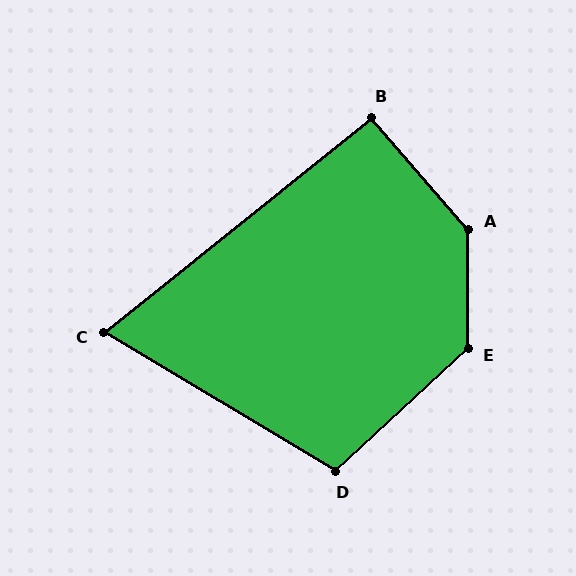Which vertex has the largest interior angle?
A, at approximately 139 degrees.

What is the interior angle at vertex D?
Approximately 106 degrees (obtuse).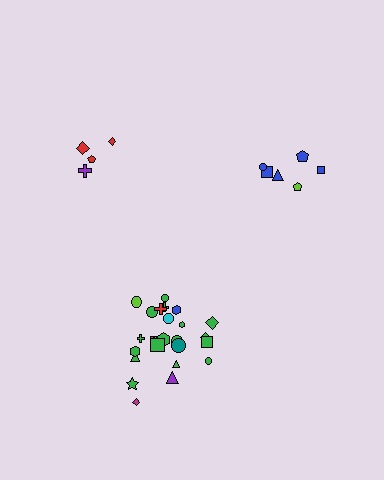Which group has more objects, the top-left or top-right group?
The top-right group.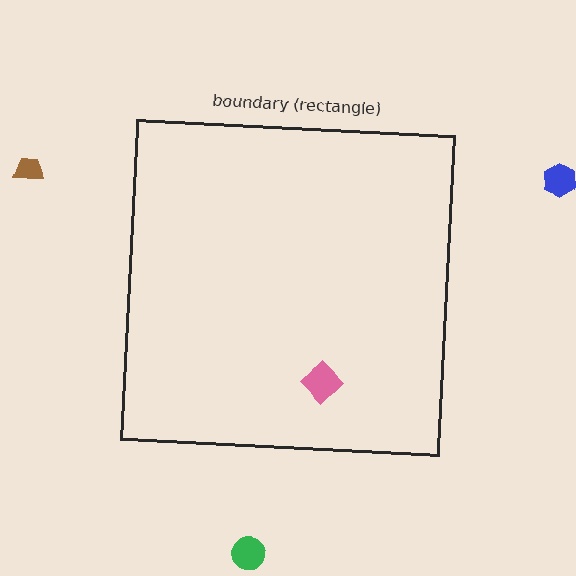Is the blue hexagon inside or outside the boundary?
Outside.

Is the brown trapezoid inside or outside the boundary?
Outside.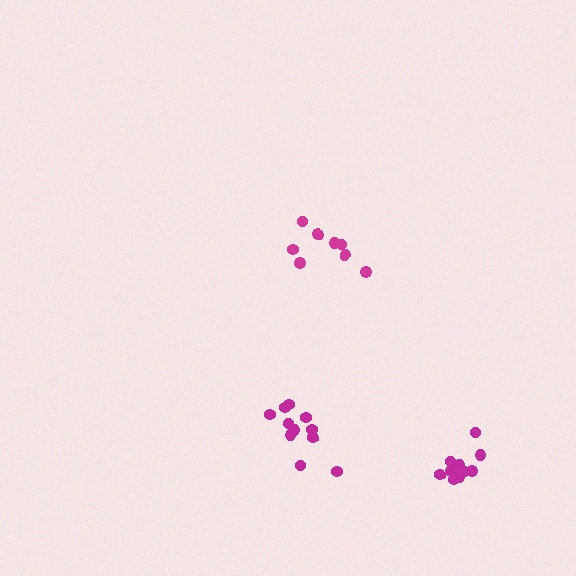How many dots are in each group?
Group 1: 8 dots, Group 2: 11 dots, Group 3: 10 dots (29 total).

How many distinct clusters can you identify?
There are 3 distinct clusters.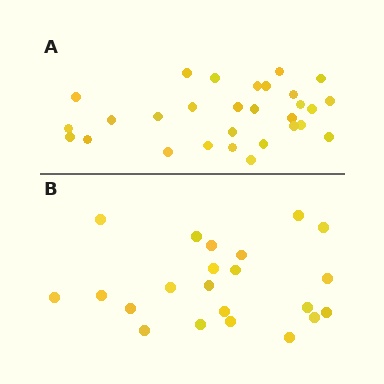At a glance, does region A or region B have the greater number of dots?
Region A (the top region) has more dots.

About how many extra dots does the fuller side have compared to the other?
Region A has roughly 8 or so more dots than region B.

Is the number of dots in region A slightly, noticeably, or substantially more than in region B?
Region A has noticeably more, but not dramatically so. The ratio is roughly 1.3 to 1.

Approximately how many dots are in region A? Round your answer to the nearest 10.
About 30 dots. (The exact count is 29, which rounds to 30.)